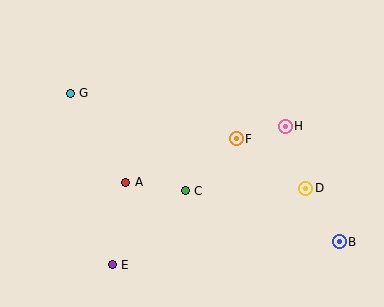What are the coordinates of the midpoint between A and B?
The midpoint between A and B is at (232, 212).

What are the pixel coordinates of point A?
Point A is at (126, 182).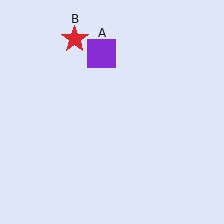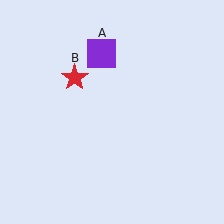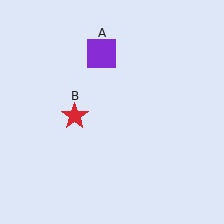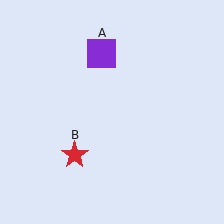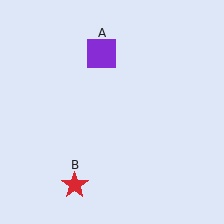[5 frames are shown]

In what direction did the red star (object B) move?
The red star (object B) moved down.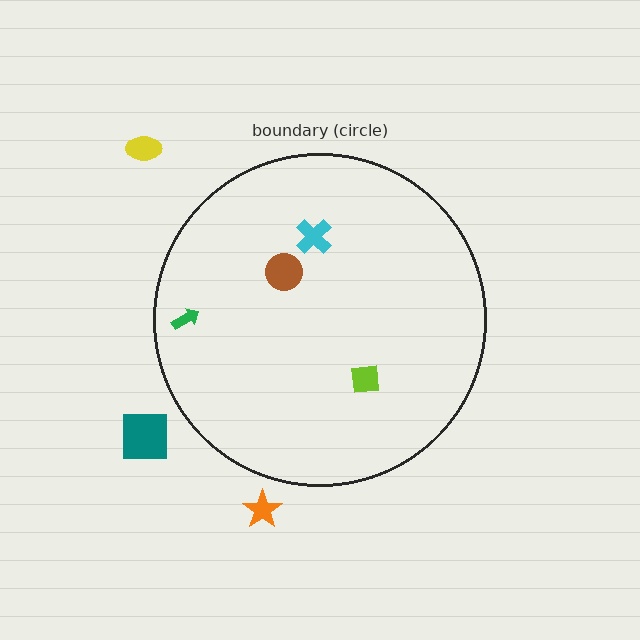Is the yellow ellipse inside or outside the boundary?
Outside.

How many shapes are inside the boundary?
4 inside, 3 outside.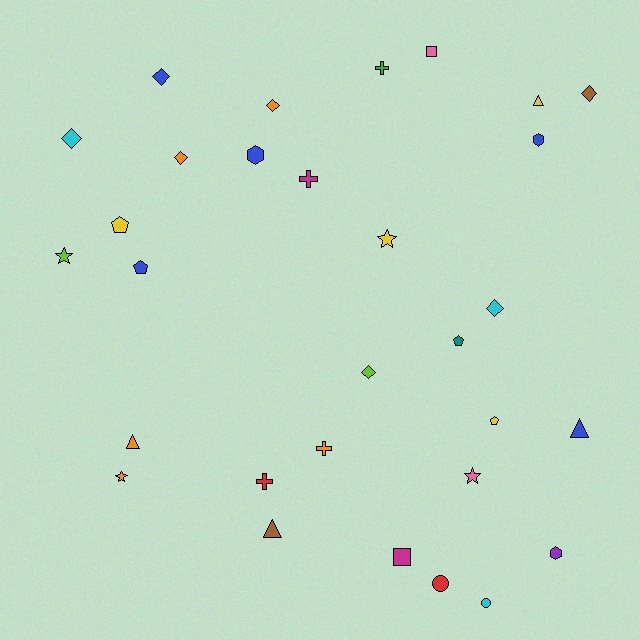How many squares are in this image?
There are 2 squares.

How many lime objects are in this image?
There are 2 lime objects.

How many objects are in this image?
There are 30 objects.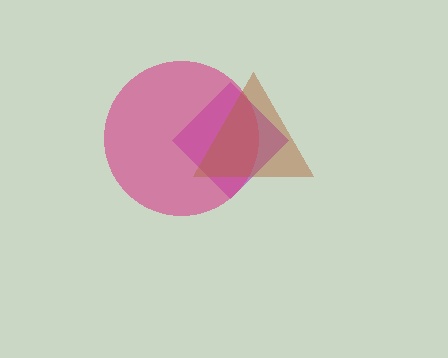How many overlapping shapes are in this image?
There are 3 overlapping shapes in the image.